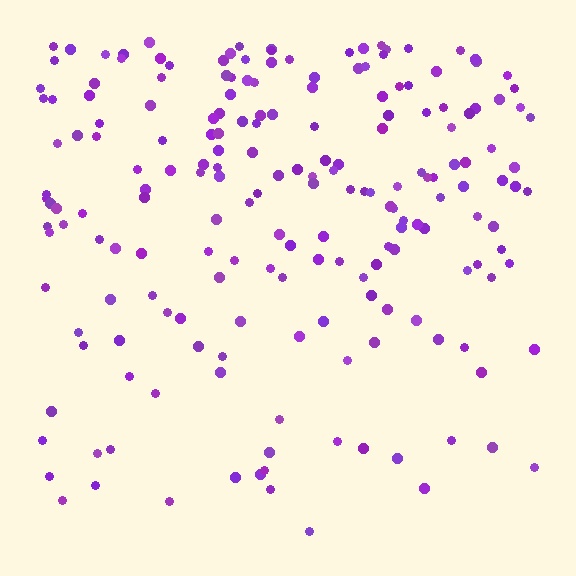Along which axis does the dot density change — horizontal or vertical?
Vertical.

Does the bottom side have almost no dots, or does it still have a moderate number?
Still a moderate number, just noticeably fewer than the top.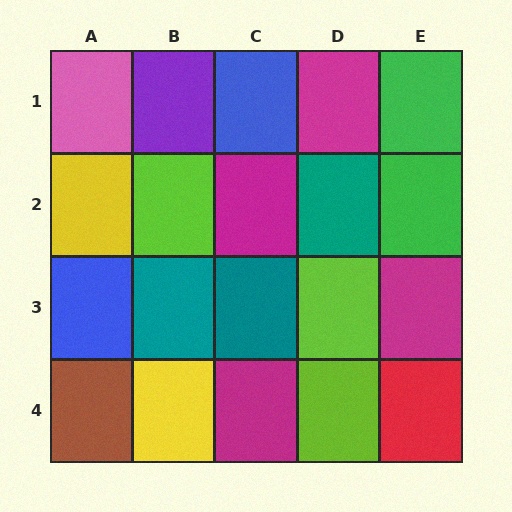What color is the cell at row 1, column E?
Green.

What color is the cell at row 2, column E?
Green.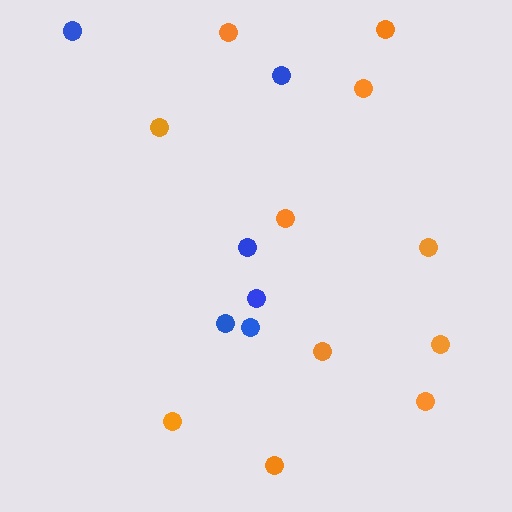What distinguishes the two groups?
There are 2 groups: one group of orange circles (11) and one group of blue circles (6).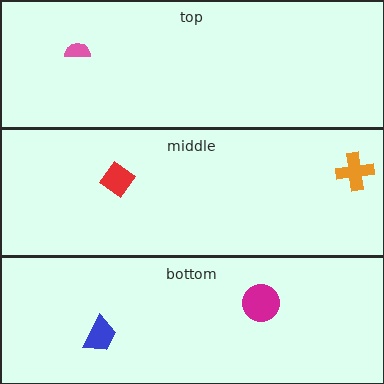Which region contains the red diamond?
The middle region.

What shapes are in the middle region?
The red diamond, the orange cross.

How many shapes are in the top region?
1.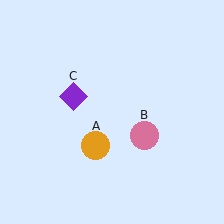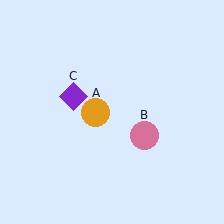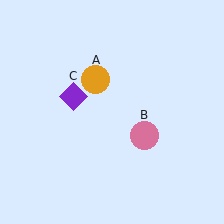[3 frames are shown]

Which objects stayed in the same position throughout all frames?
Pink circle (object B) and purple diamond (object C) remained stationary.